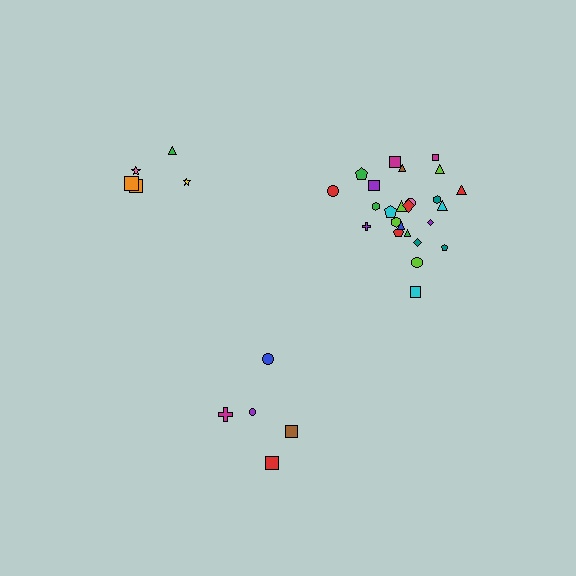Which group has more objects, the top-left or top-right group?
The top-right group.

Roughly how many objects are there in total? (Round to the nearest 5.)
Roughly 35 objects in total.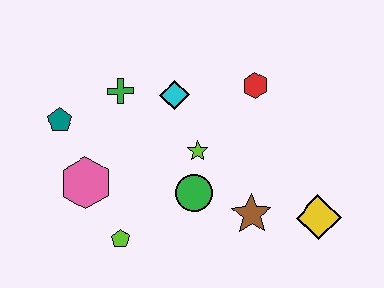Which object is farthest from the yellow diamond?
The teal pentagon is farthest from the yellow diamond.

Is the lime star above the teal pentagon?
No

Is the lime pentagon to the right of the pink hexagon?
Yes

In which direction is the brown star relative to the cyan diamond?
The brown star is below the cyan diamond.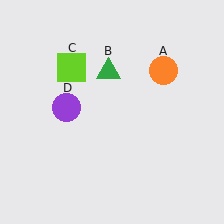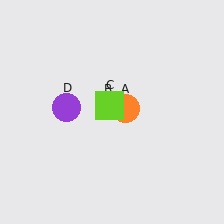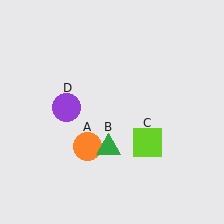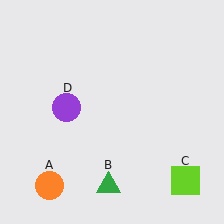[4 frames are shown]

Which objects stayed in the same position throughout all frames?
Purple circle (object D) remained stationary.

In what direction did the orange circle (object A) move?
The orange circle (object A) moved down and to the left.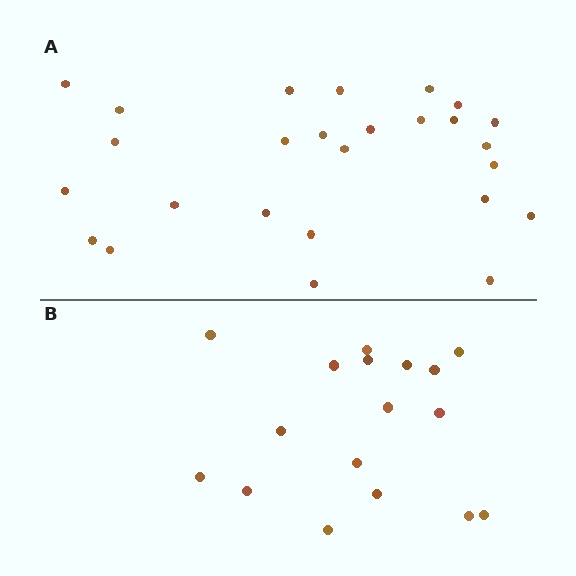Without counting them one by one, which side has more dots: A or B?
Region A (the top region) has more dots.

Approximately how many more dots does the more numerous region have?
Region A has roughly 8 or so more dots than region B.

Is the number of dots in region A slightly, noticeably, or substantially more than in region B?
Region A has substantially more. The ratio is roughly 1.5 to 1.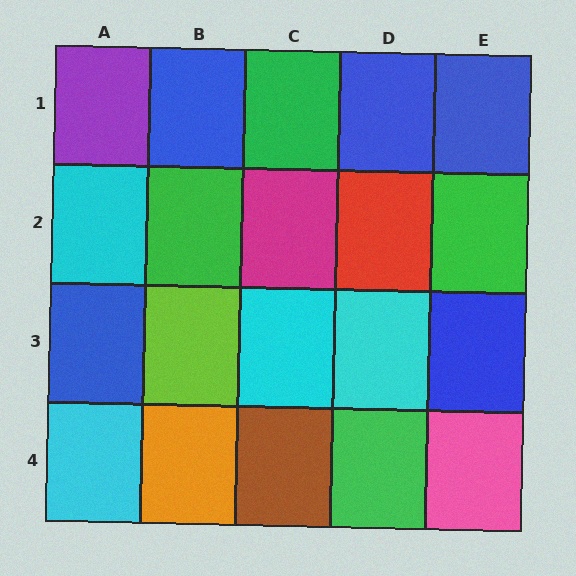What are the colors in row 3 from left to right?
Blue, lime, cyan, cyan, blue.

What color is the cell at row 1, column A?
Purple.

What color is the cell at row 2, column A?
Cyan.